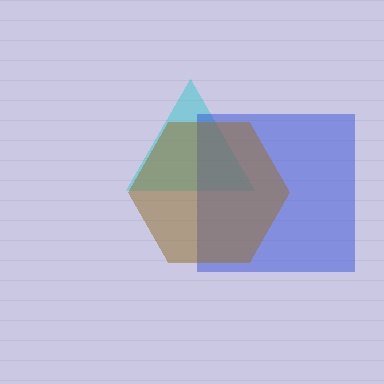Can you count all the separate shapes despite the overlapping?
Yes, there are 3 separate shapes.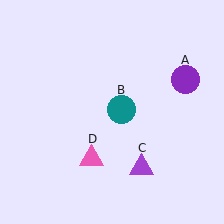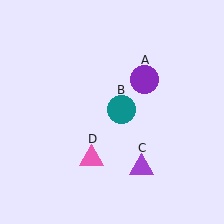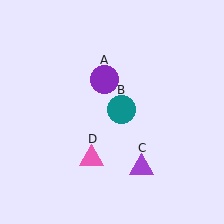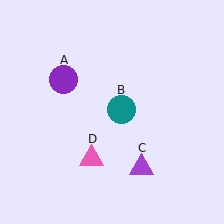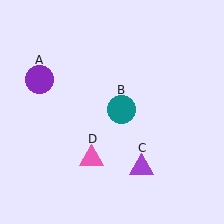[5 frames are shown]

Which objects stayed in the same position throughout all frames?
Teal circle (object B) and purple triangle (object C) and pink triangle (object D) remained stationary.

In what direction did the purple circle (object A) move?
The purple circle (object A) moved left.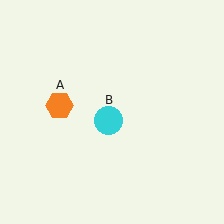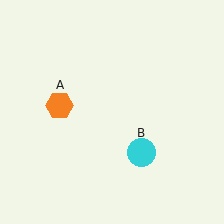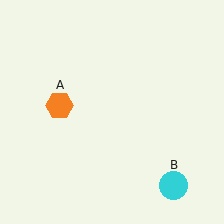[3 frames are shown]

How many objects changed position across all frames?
1 object changed position: cyan circle (object B).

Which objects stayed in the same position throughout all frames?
Orange hexagon (object A) remained stationary.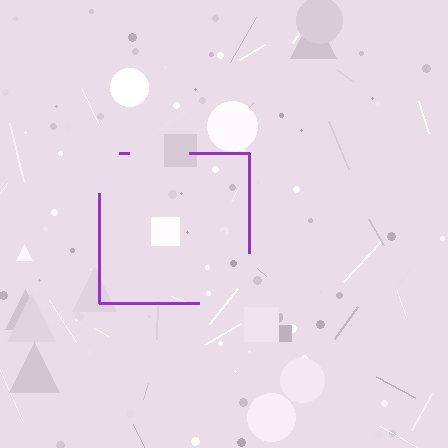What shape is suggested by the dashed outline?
The dashed outline suggests a square.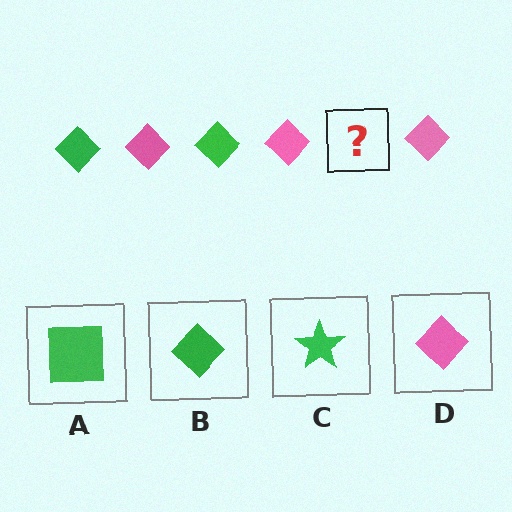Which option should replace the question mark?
Option B.